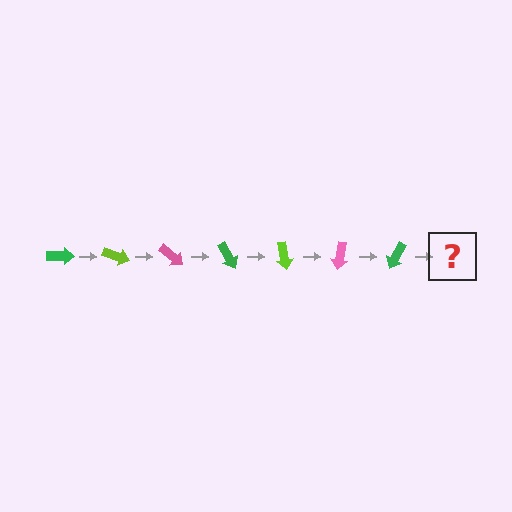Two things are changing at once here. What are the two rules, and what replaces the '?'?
The two rules are that it rotates 20 degrees each step and the color cycles through green, lime, and pink. The '?' should be a lime arrow, rotated 140 degrees from the start.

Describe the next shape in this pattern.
It should be a lime arrow, rotated 140 degrees from the start.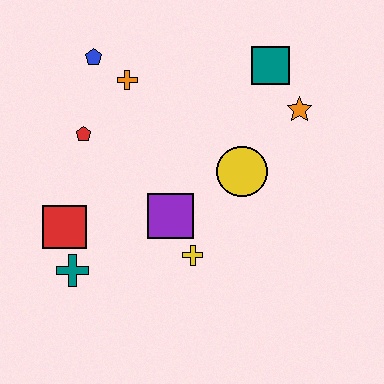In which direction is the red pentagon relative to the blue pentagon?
The red pentagon is below the blue pentagon.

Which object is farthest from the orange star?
The teal cross is farthest from the orange star.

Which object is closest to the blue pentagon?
The orange cross is closest to the blue pentagon.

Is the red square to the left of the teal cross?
Yes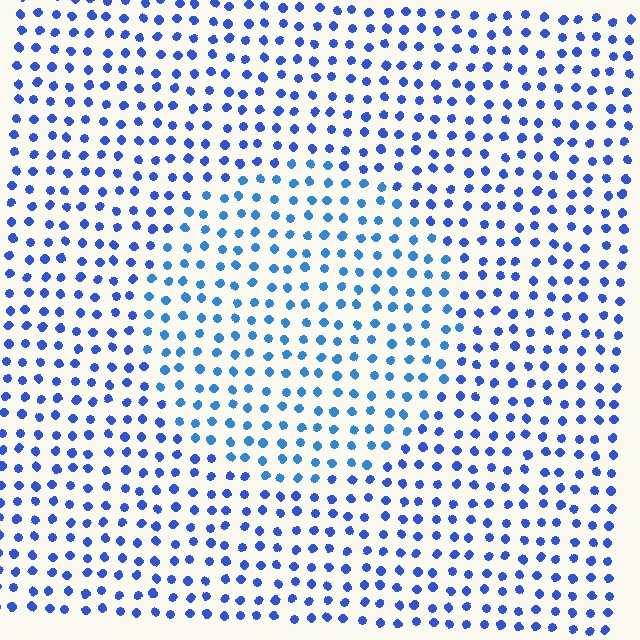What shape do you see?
I see a circle.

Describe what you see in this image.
The image is filled with small blue elements in a uniform arrangement. A circle-shaped region is visible where the elements are tinted to a slightly different hue, forming a subtle color boundary.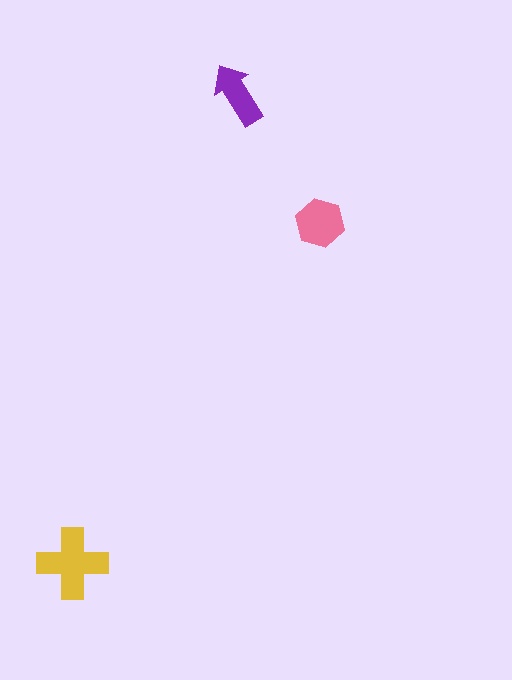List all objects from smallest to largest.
The purple arrow, the pink hexagon, the yellow cross.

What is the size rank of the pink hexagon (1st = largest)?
2nd.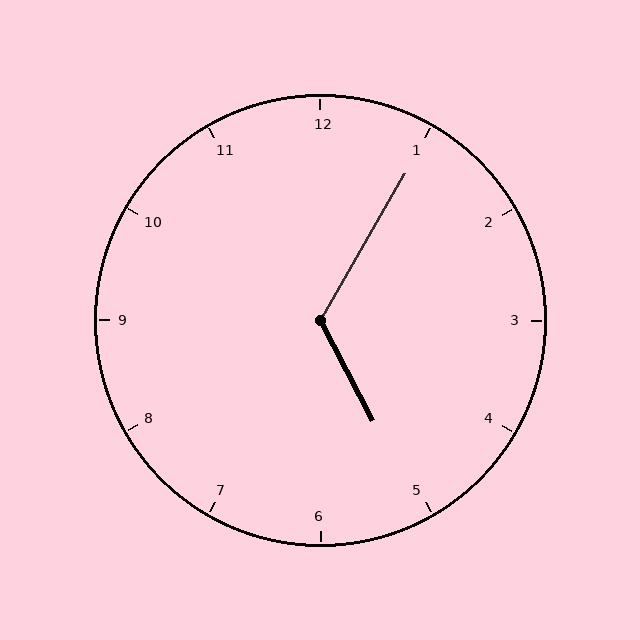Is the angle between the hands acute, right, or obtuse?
It is obtuse.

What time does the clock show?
5:05.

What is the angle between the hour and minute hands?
Approximately 122 degrees.